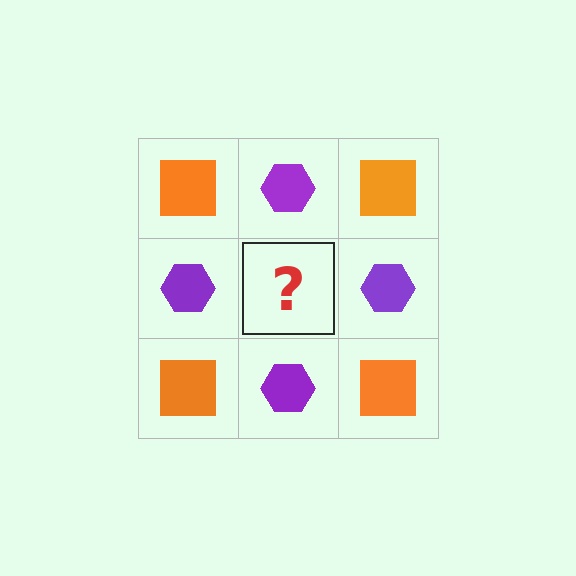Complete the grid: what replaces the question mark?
The question mark should be replaced with an orange square.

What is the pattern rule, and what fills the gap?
The rule is that it alternates orange square and purple hexagon in a checkerboard pattern. The gap should be filled with an orange square.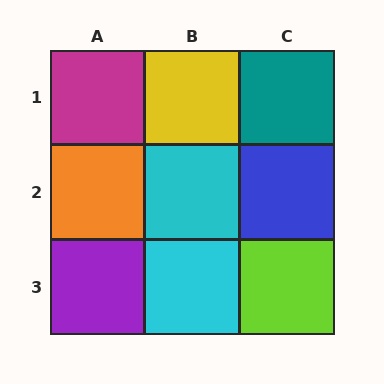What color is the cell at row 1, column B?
Yellow.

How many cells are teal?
1 cell is teal.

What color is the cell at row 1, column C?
Teal.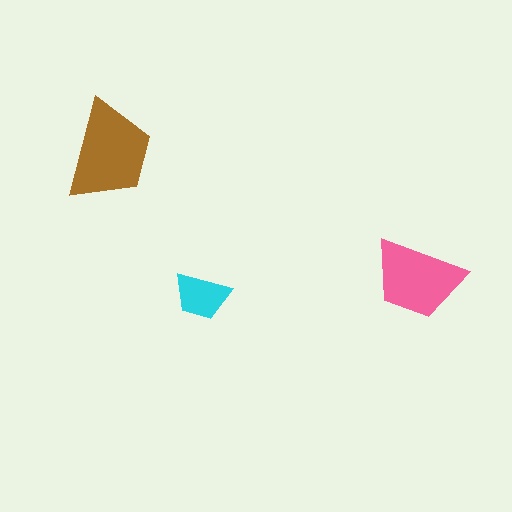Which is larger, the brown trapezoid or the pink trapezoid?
The brown one.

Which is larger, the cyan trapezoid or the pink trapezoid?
The pink one.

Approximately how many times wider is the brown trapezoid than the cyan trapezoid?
About 2 times wider.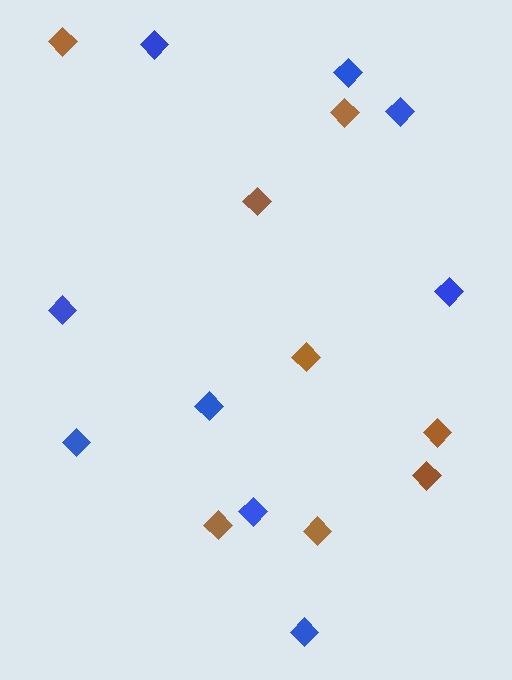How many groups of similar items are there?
There are 2 groups: one group of blue diamonds (9) and one group of brown diamonds (8).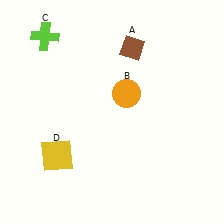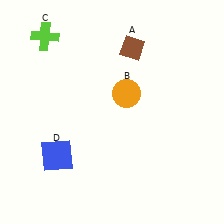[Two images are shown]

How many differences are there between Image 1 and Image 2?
There is 1 difference between the two images.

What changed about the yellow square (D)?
In Image 1, D is yellow. In Image 2, it changed to blue.